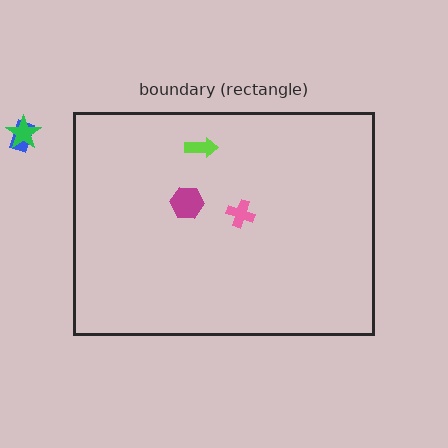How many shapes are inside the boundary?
3 inside, 2 outside.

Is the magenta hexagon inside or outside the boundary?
Inside.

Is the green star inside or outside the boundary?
Outside.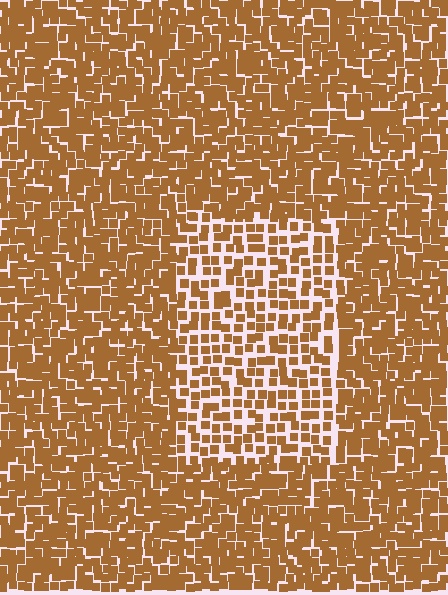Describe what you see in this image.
The image contains small brown elements arranged at two different densities. A rectangle-shaped region is visible where the elements are less densely packed than the surrounding area.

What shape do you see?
I see a rectangle.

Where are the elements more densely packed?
The elements are more densely packed outside the rectangle boundary.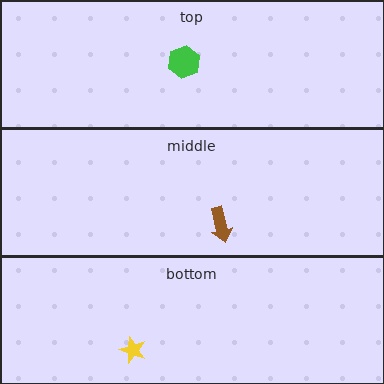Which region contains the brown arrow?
The middle region.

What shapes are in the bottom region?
The yellow star.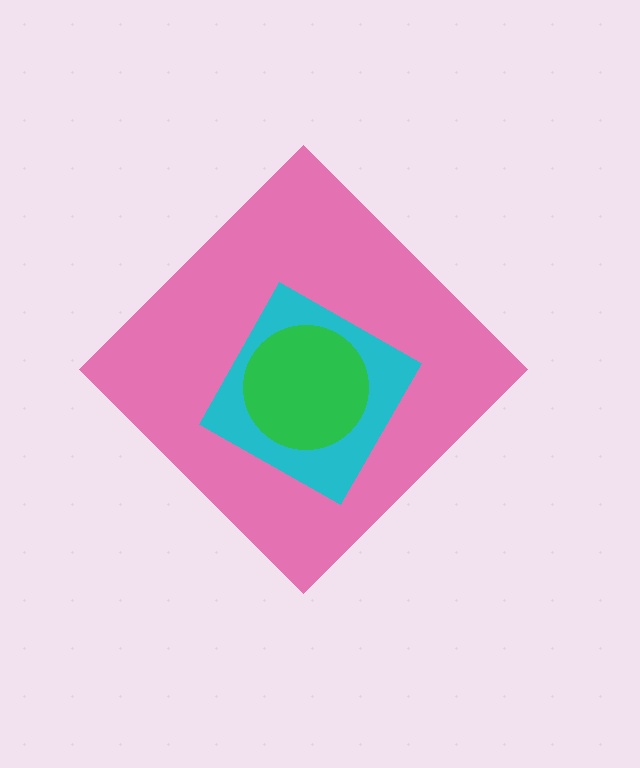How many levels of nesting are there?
3.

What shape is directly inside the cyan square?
The green circle.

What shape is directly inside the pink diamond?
The cyan square.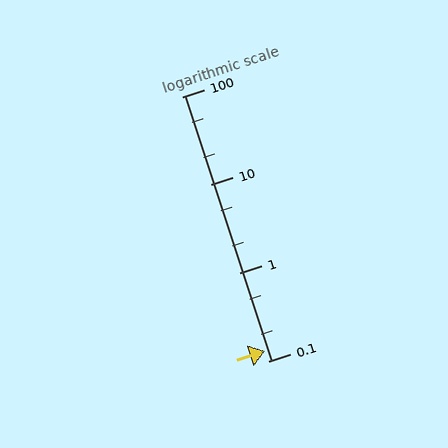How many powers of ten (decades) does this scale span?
The scale spans 3 decades, from 0.1 to 100.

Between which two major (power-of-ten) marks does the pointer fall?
The pointer is between 0.1 and 1.